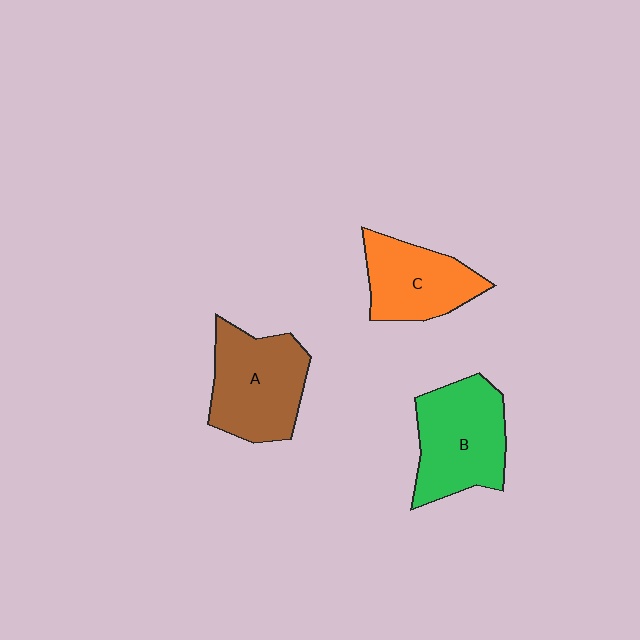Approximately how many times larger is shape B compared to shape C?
Approximately 1.2 times.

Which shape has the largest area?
Shape B (green).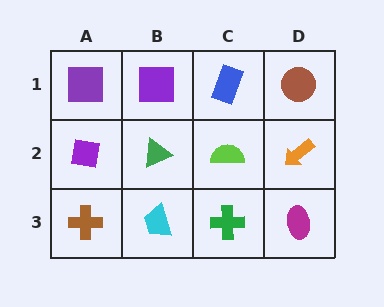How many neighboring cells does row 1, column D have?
2.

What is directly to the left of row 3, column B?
A brown cross.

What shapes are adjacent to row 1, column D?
An orange arrow (row 2, column D), a blue rectangle (row 1, column C).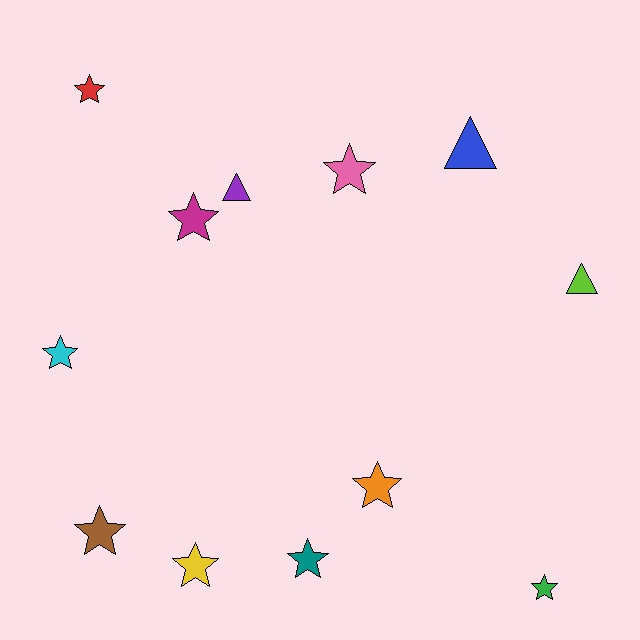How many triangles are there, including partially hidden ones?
There are 3 triangles.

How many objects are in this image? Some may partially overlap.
There are 12 objects.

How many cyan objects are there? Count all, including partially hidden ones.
There is 1 cyan object.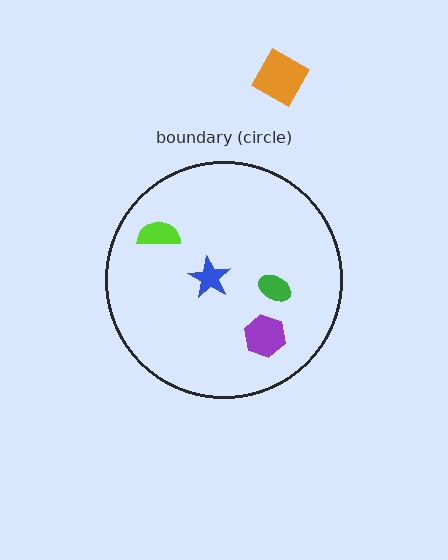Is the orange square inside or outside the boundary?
Outside.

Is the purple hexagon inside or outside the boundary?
Inside.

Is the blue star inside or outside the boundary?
Inside.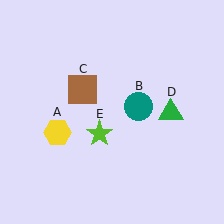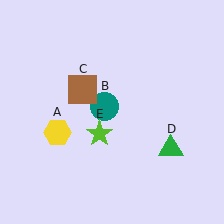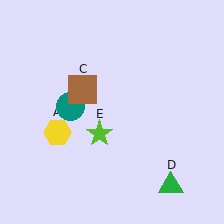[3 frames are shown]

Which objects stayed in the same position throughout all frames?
Yellow hexagon (object A) and brown square (object C) and lime star (object E) remained stationary.